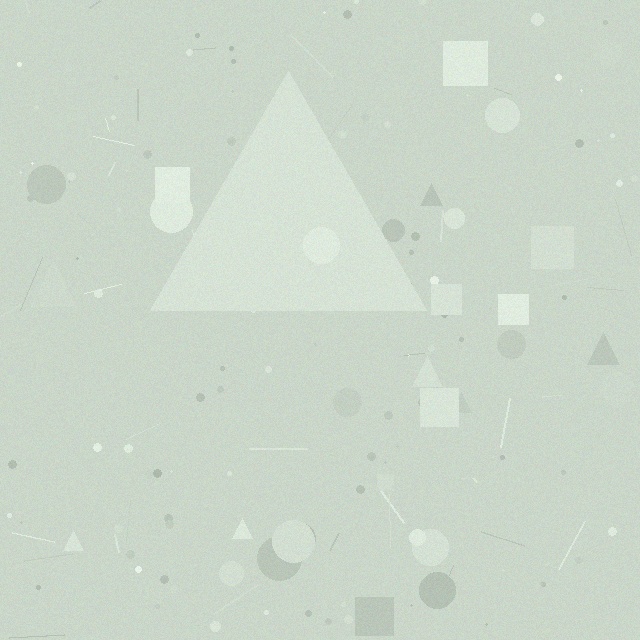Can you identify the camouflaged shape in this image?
The camouflaged shape is a triangle.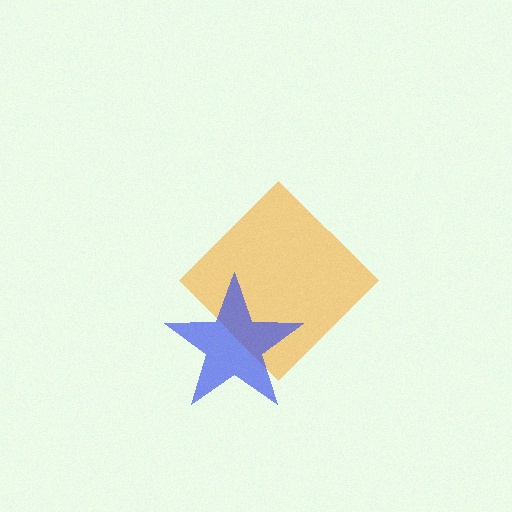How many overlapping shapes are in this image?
There are 2 overlapping shapes in the image.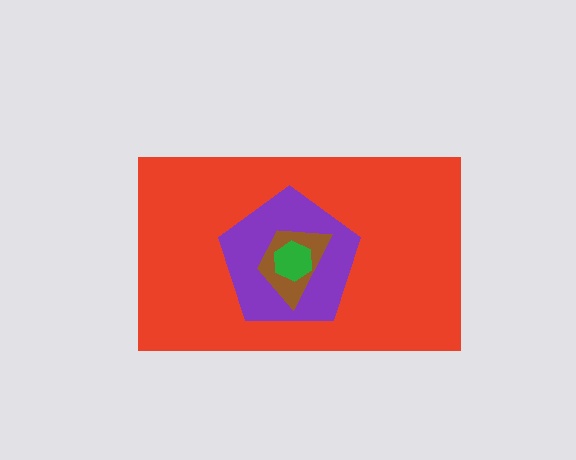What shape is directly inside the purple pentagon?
The brown trapezoid.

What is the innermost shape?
The green hexagon.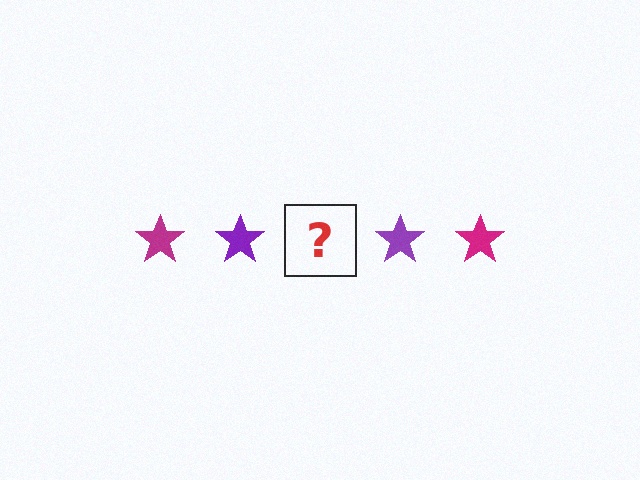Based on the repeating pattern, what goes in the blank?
The blank should be a magenta star.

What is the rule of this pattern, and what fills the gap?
The rule is that the pattern cycles through magenta, purple stars. The gap should be filled with a magenta star.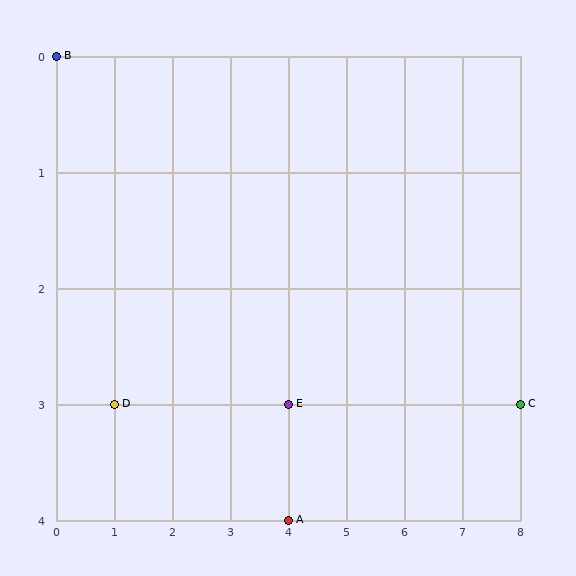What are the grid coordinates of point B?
Point B is at grid coordinates (0, 0).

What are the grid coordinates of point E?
Point E is at grid coordinates (4, 3).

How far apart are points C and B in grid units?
Points C and B are 8 columns and 3 rows apart (about 8.5 grid units diagonally).